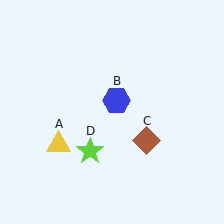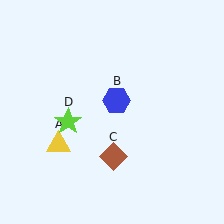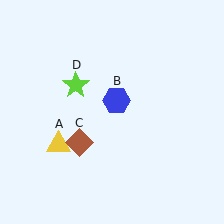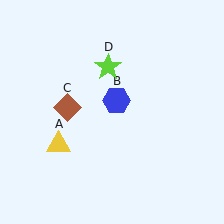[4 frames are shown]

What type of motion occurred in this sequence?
The brown diamond (object C), lime star (object D) rotated clockwise around the center of the scene.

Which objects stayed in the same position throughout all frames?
Yellow triangle (object A) and blue hexagon (object B) remained stationary.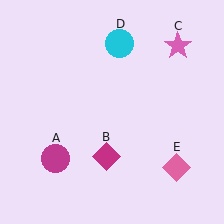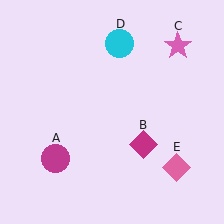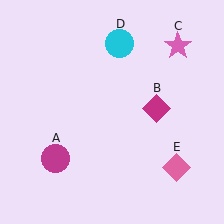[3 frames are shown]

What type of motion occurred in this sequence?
The magenta diamond (object B) rotated counterclockwise around the center of the scene.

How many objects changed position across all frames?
1 object changed position: magenta diamond (object B).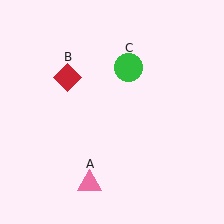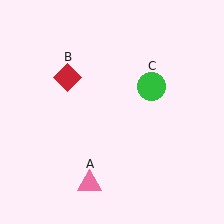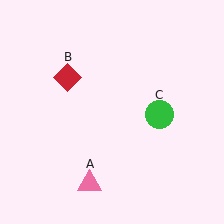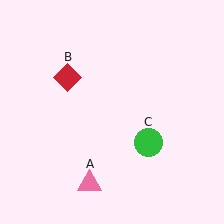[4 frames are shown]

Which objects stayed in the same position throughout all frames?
Pink triangle (object A) and red diamond (object B) remained stationary.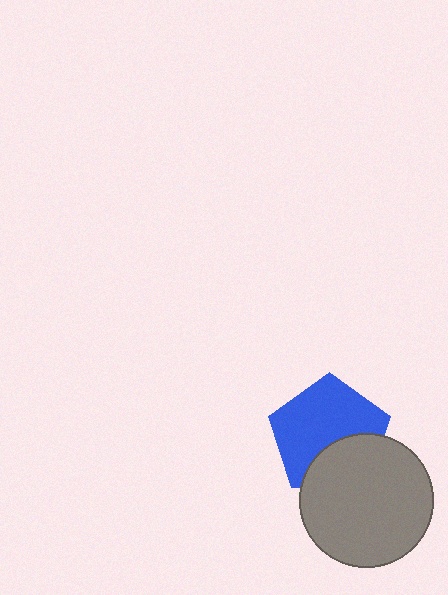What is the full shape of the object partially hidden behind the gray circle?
The partially hidden object is a blue pentagon.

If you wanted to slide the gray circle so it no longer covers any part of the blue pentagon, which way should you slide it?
Slide it down — that is the most direct way to separate the two shapes.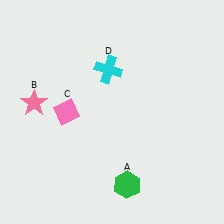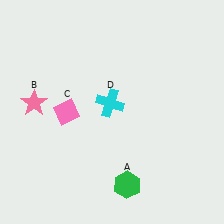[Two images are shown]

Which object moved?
The cyan cross (D) moved down.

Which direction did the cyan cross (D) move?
The cyan cross (D) moved down.